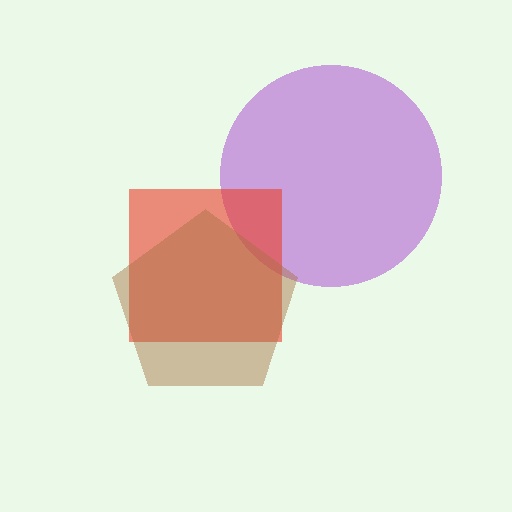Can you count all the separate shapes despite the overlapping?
Yes, there are 3 separate shapes.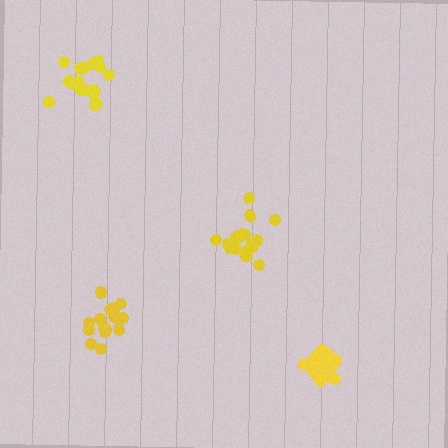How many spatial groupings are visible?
There are 4 spatial groupings.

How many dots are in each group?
Group 1: 17 dots, Group 2: 16 dots, Group 3: 18 dots, Group 4: 18 dots (69 total).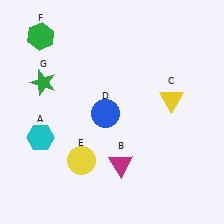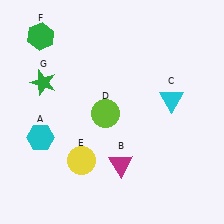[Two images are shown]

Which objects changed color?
C changed from yellow to cyan. D changed from blue to lime.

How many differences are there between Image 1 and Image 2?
There are 2 differences between the two images.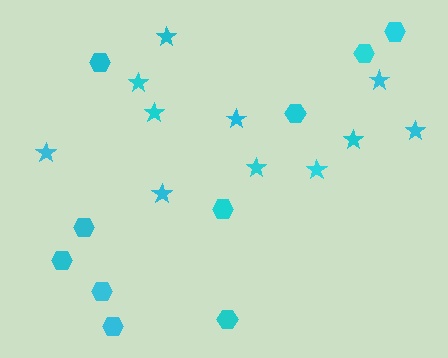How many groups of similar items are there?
There are 2 groups: one group of hexagons (10) and one group of stars (11).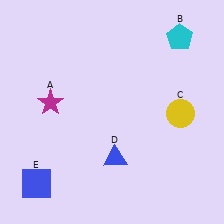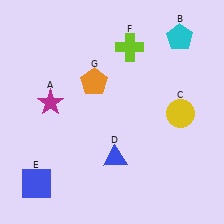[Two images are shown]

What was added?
A lime cross (F), an orange pentagon (G) were added in Image 2.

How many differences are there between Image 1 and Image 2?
There are 2 differences between the two images.